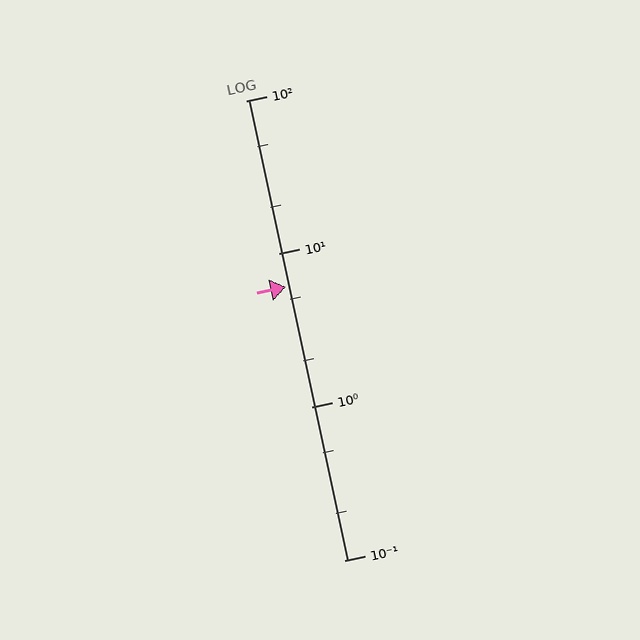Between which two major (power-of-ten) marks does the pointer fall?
The pointer is between 1 and 10.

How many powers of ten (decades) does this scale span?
The scale spans 3 decades, from 0.1 to 100.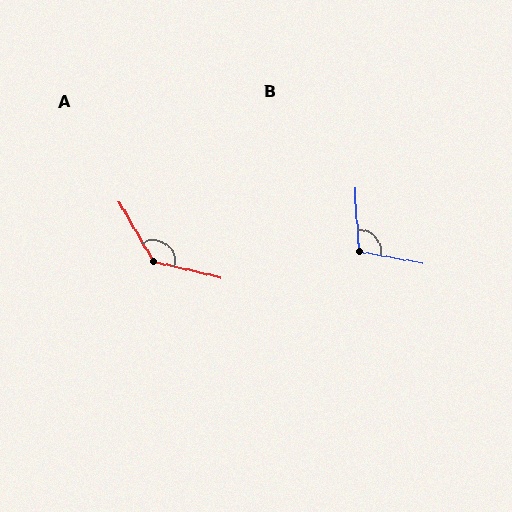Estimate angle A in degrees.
Approximately 133 degrees.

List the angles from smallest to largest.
B (104°), A (133°).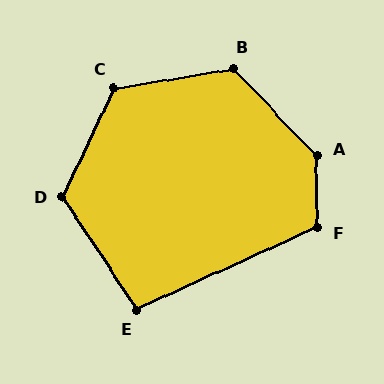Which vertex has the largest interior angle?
A, at approximately 136 degrees.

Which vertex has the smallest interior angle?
E, at approximately 99 degrees.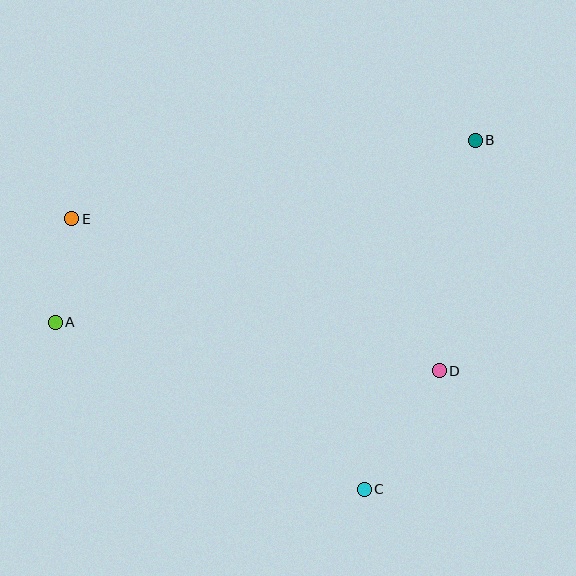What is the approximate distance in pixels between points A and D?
The distance between A and D is approximately 387 pixels.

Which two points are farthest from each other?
Points A and B are farthest from each other.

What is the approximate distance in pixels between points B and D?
The distance between B and D is approximately 233 pixels.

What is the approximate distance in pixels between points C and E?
The distance between C and E is approximately 398 pixels.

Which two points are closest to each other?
Points A and E are closest to each other.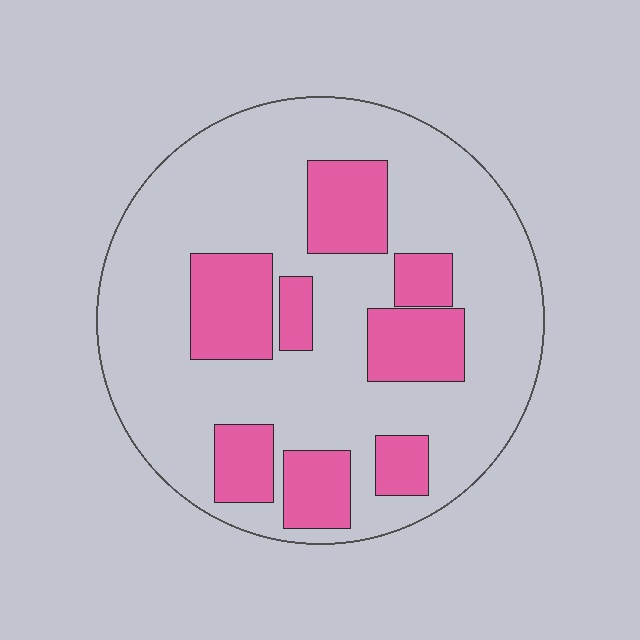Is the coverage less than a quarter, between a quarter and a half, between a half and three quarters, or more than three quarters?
Between a quarter and a half.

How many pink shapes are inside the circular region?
8.